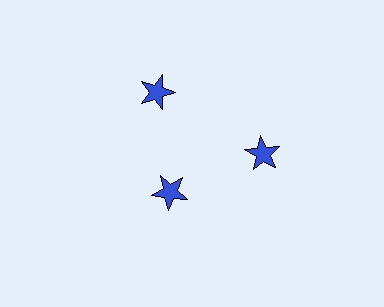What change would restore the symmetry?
The symmetry would be restored by moving it outward, back onto the ring so that all 3 stars sit at equal angles and equal distance from the center.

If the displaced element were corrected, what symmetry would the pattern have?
It would have 3-fold rotational symmetry — the pattern would map onto itself every 120 degrees.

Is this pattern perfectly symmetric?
No. The 3 blue stars are arranged in a ring, but one element near the 7 o'clock position is pulled inward toward the center, breaking the 3-fold rotational symmetry.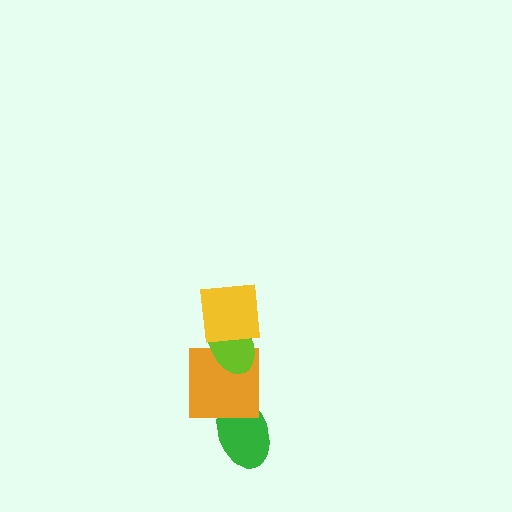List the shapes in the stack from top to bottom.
From top to bottom: the yellow square, the lime ellipse, the orange square, the green ellipse.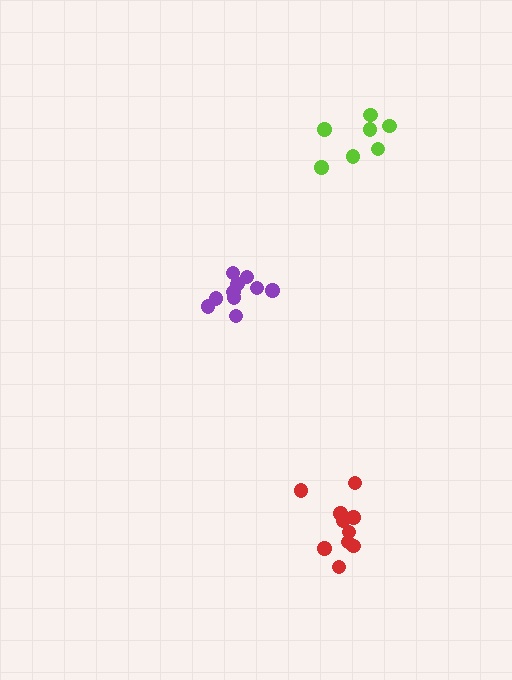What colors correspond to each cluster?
The clusters are colored: red, lime, purple.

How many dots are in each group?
Group 1: 10 dots, Group 2: 7 dots, Group 3: 10 dots (27 total).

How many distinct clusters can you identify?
There are 3 distinct clusters.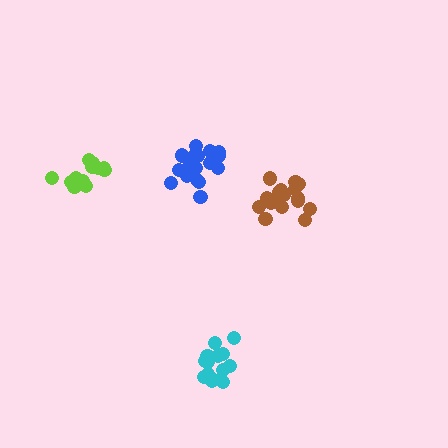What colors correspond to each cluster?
The clusters are colored: blue, cyan, brown, lime.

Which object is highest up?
The blue cluster is topmost.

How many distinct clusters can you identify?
There are 4 distinct clusters.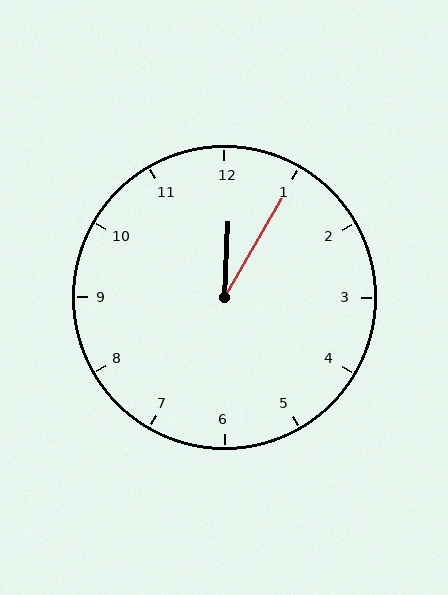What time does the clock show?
12:05.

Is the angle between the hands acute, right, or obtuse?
It is acute.